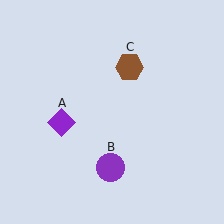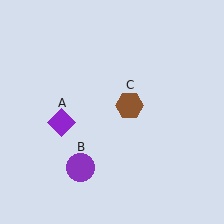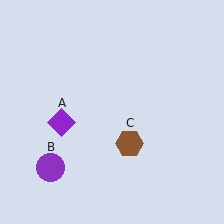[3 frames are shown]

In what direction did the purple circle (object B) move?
The purple circle (object B) moved left.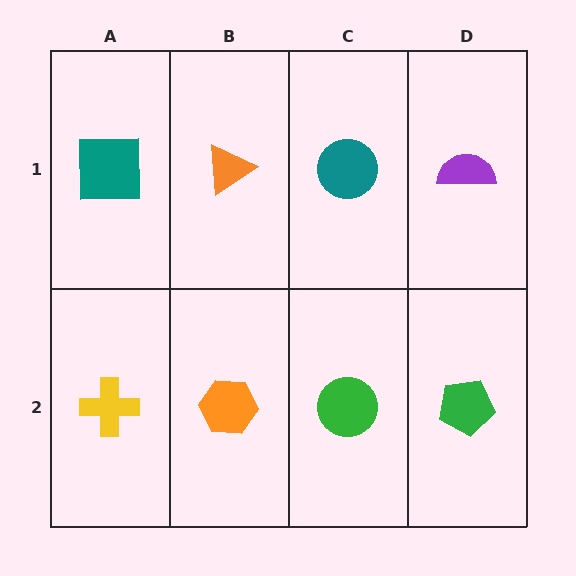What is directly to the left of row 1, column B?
A teal square.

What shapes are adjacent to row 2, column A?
A teal square (row 1, column A), an orange hexagon (row 2, column B).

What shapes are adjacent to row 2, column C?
A teal circle (row 1, column C), an orange hexagon (row 2, column B), a green pentagon (row 2, column D).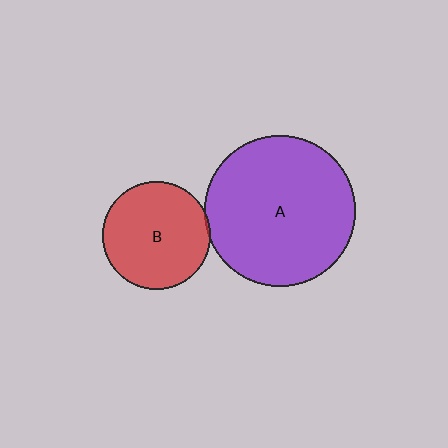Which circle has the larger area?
Circle A (purple).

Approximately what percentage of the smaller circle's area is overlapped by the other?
Approximately 5%.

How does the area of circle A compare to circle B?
Approximately 2.0 times.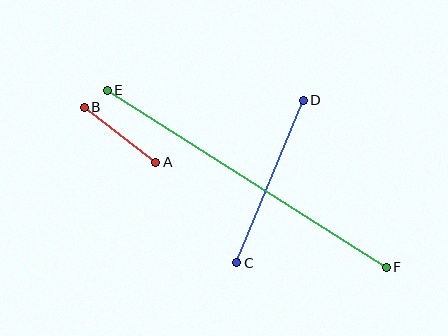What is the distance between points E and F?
The distance is approximately 331 pixels.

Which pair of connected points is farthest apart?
Points E and F are farthest apart.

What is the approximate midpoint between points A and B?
The midpoint is at approximately (120, 135) pixels.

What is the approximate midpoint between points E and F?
The midpoint is at approximately (247, 179) pixels.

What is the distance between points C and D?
The distance is approximately 175 pixels.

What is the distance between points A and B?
The distance is approximately 90 pixels.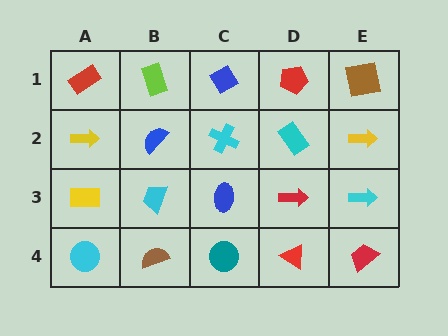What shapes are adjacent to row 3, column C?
A cyan cross (row 2, column C), a teal circle (row 4, column C), a cyan trapezoid (row 3, column B), a red arrow (row 3, column D).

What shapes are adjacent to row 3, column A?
A yellow arrow (row 2, column A), a cyan circle (row 4, column A), a cyan trapezoid (row 3, column B).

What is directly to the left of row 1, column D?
A blue diamond.